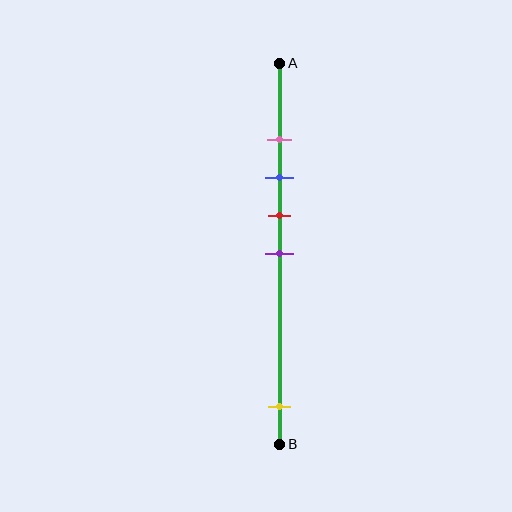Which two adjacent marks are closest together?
The pink and blue marks are the closest adjacent pair.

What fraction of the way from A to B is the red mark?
The red mark is approximately 40% (0.4) of the way from A to B.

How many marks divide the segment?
There are 5 marks dividing the segment.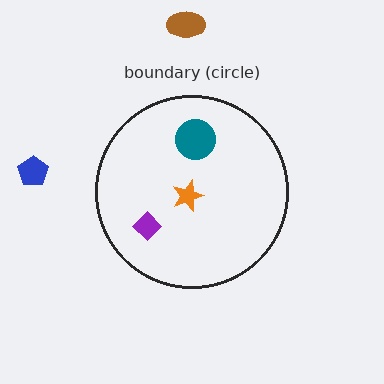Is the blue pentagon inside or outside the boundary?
Outside.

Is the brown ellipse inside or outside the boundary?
Outside.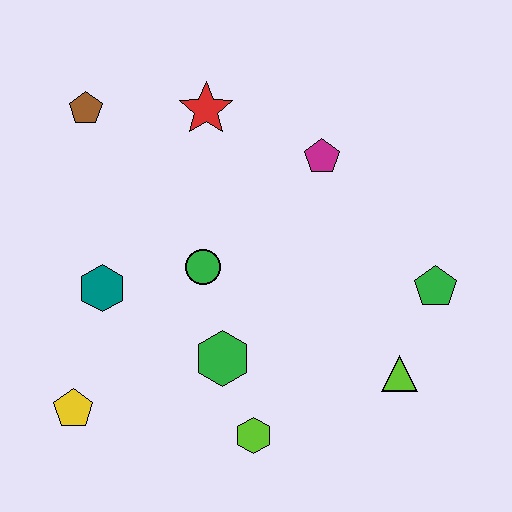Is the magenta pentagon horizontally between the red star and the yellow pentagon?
No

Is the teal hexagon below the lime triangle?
No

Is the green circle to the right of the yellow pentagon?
Yes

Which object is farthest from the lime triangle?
The brown pentagon is farthest from the lime triangle.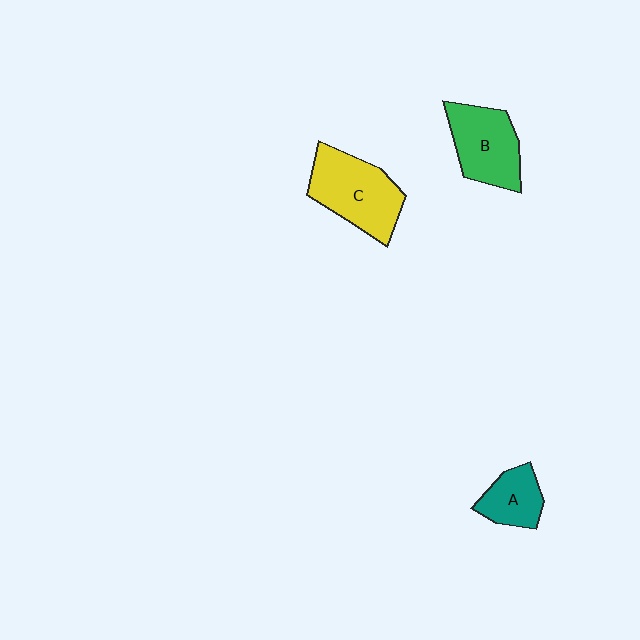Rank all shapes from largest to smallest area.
From largest to smallest: C (yellow), B (green), A (teal).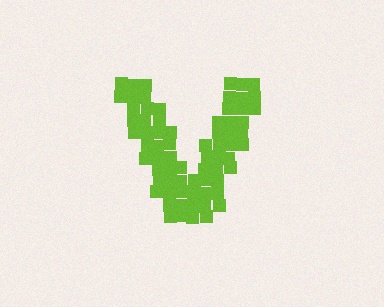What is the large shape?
The large shape is the letter V.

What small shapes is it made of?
It is made of small squares.